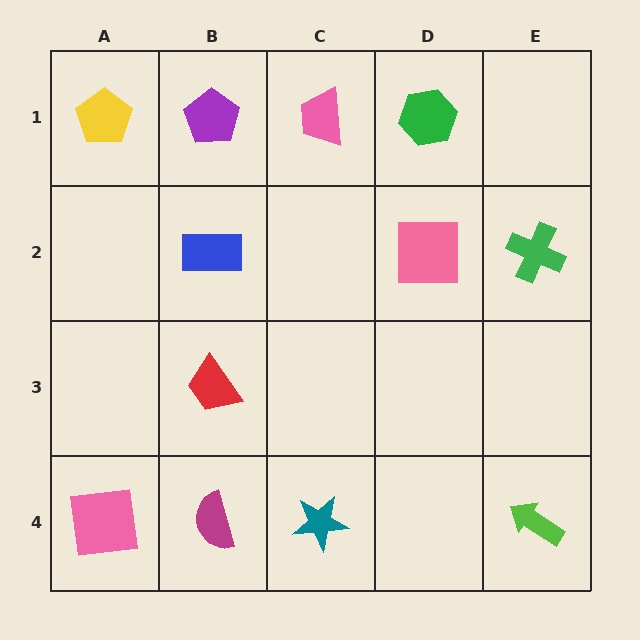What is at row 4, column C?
A teal star.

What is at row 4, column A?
A pink square.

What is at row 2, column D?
A pink square.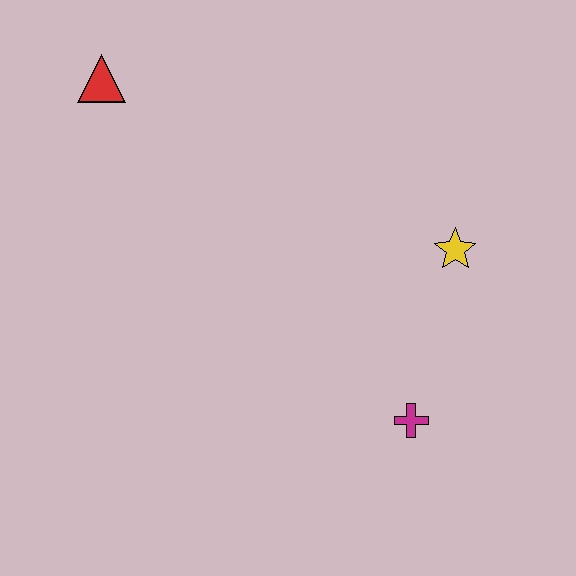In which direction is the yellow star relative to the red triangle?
The yellow star is to the right of the red triangle.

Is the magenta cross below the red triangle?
Yes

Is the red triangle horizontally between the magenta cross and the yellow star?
No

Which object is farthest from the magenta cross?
The red triangle is farthest from the magenta cross.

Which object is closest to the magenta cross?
The yellow star is closest to the magenta cross.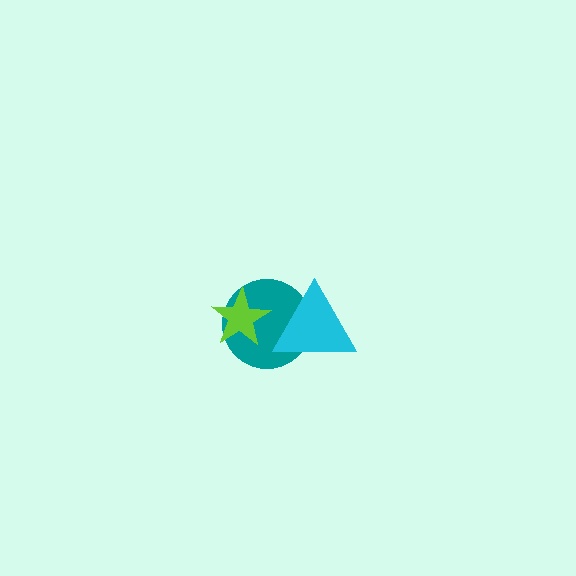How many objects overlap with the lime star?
1 object overlaps with the lime star.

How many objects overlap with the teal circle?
2 objects overlap with the teal circle.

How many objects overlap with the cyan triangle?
1 object overlaps with the cyan triangle.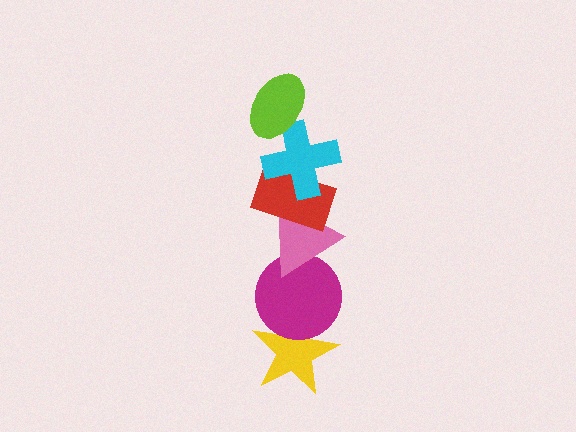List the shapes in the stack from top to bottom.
From top to bottom: the lime ellipse, the cyan cross, the red rectangle, the pink triangle, the magenta circle, the yellow star.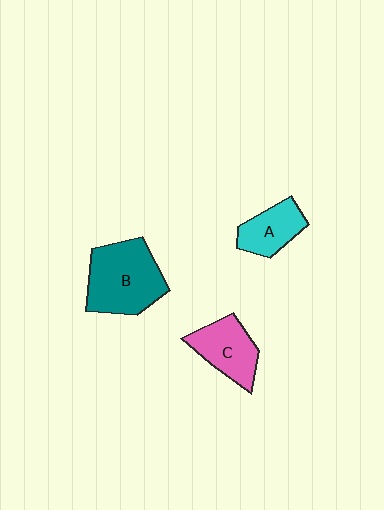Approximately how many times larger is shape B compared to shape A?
Approximately 1.9 times.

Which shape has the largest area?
Shape B (teal).